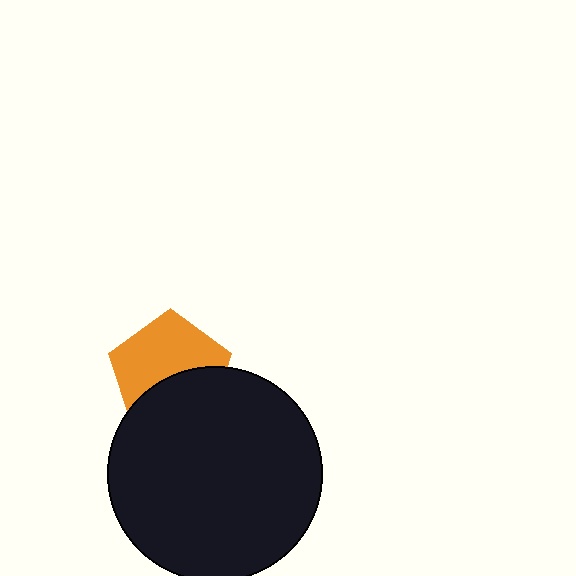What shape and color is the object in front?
The object in front is a black circle.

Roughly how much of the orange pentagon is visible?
About half of it is visible (roughly 57%).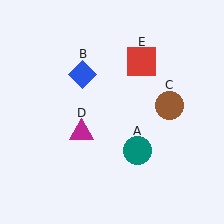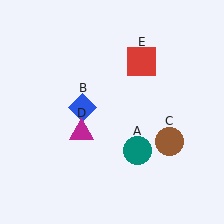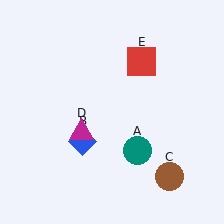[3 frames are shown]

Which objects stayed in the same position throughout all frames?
Teal circle (object A) and magenta triangle (object D) and red square (object E) remained stationary.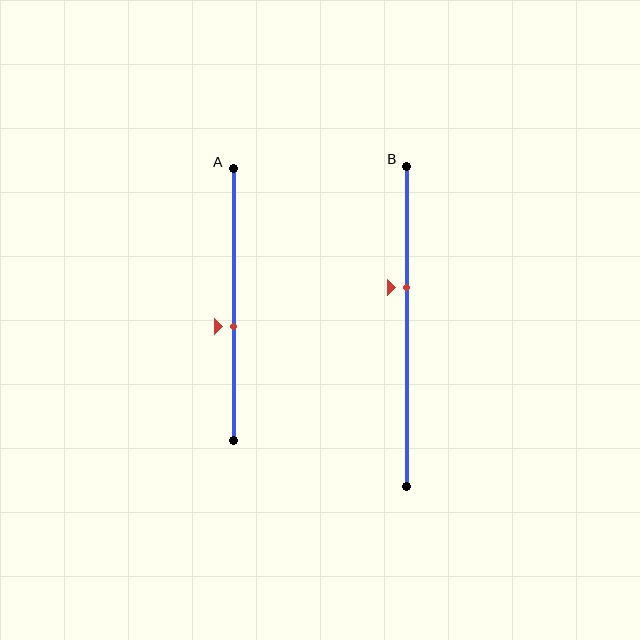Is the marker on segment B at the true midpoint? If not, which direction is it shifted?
No, the marker on segment B is shifted upward by about 12% of the segment length.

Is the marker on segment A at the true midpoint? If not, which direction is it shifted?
No, the marker on segment A is shifted downward by about 8% of the segment length.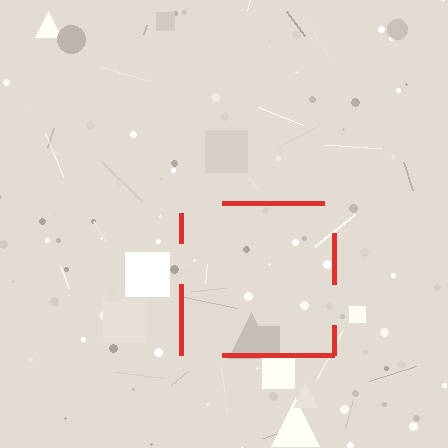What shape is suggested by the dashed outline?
The dashed outline suggests a square.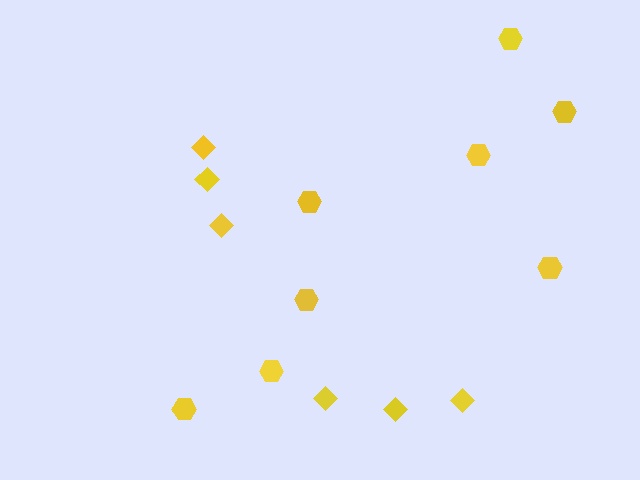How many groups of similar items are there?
There are 2 groups: one group of diamonds (6) and one group of hexagons (8).